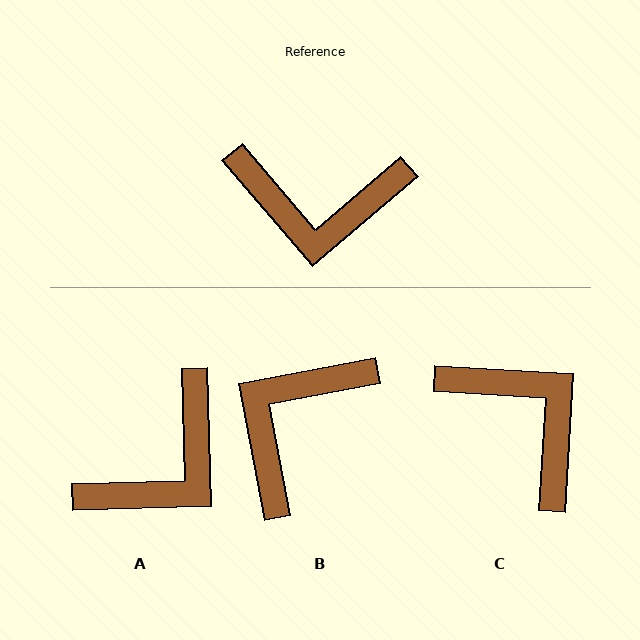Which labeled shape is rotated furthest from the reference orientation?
C, about 136 degrees away.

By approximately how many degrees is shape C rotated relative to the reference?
Approximately 136 degrees counter-clockwise.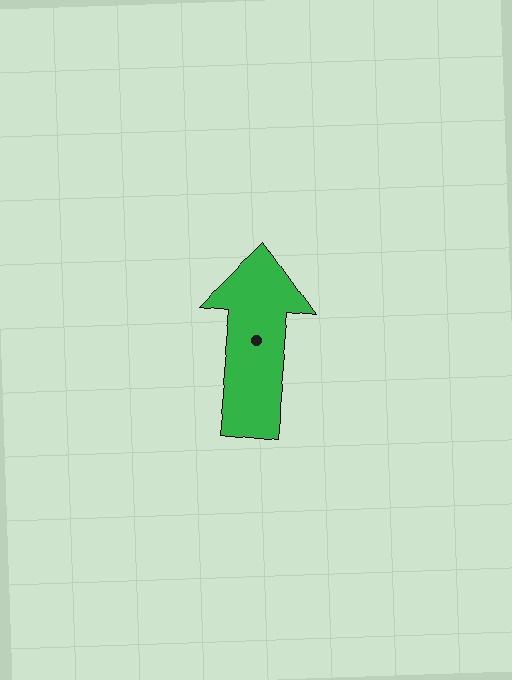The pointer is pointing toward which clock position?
Roughly 12 o'clock.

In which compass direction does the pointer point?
North.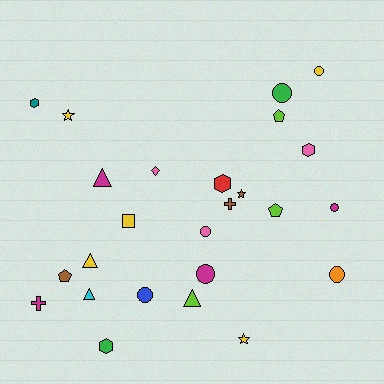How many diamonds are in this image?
There is 1 diamond.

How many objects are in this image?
There are 25 objects.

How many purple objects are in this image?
There are no purple objects.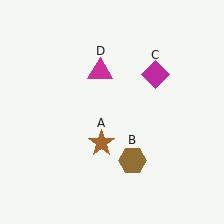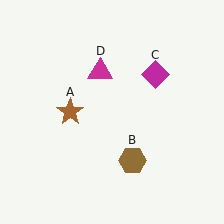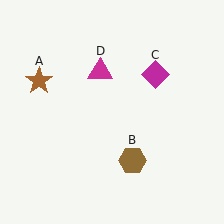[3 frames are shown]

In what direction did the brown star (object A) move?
The brown star (object A) moved up and to the left.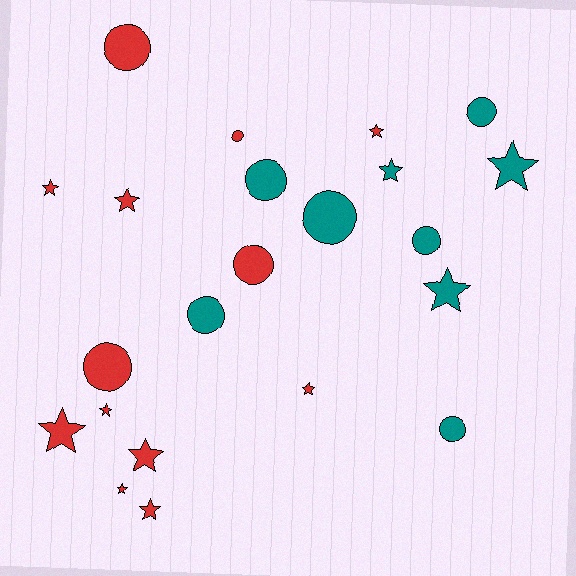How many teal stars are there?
There are 3 teal stars.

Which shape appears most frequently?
Star, with 12 objects.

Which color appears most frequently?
Red, with 13 objects.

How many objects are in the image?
There are 22 objects.